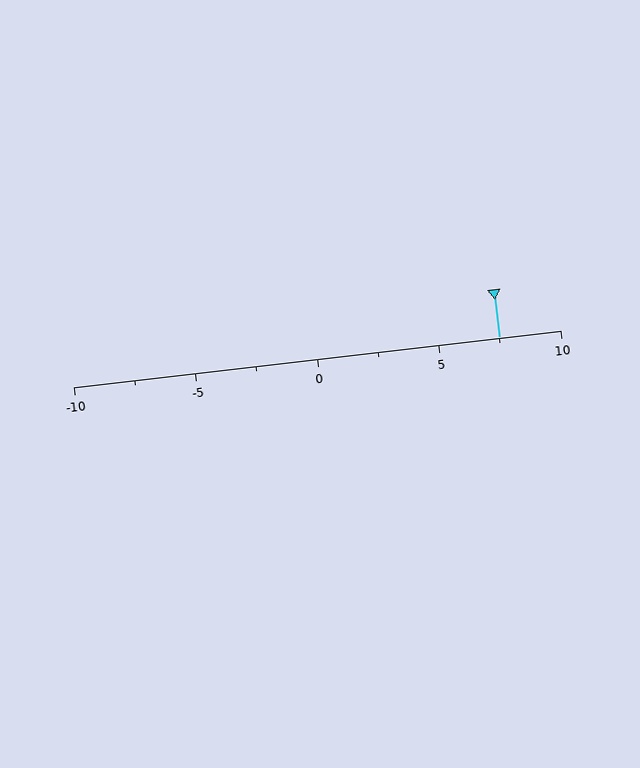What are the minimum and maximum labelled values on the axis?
The axis runs from -10 to 10.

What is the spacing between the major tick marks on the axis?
The major ticks are spaced 5 apart.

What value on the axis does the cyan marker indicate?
The marker indicates approximately 7.5.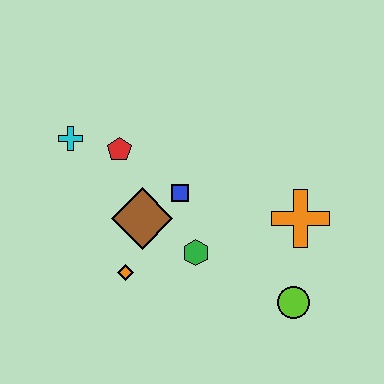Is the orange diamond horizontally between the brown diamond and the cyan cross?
Yes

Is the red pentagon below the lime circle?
No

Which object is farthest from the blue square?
The lime circle is farthest from the blue square.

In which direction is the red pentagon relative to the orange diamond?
The red pentagon is above the orange diamond.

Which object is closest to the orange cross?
The lime circle is closest to the orange cross.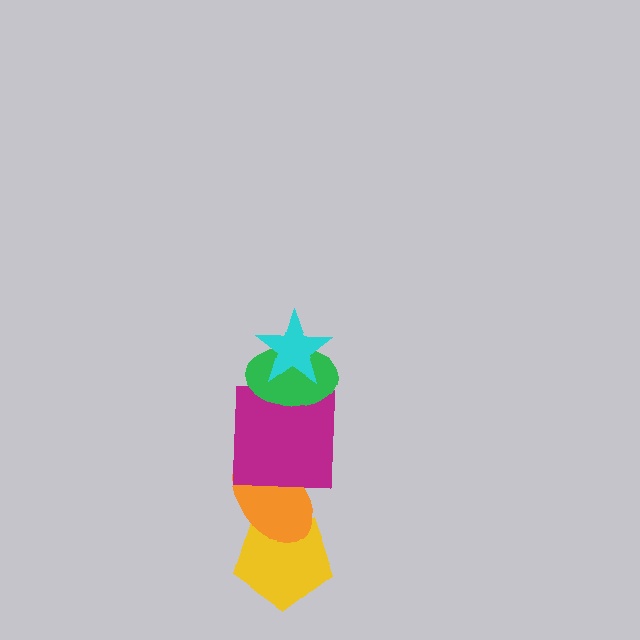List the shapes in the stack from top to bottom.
From top to bottom: the cyan star, the green ellipse, the magenta square, the orange ellipse, the yellow pentagon.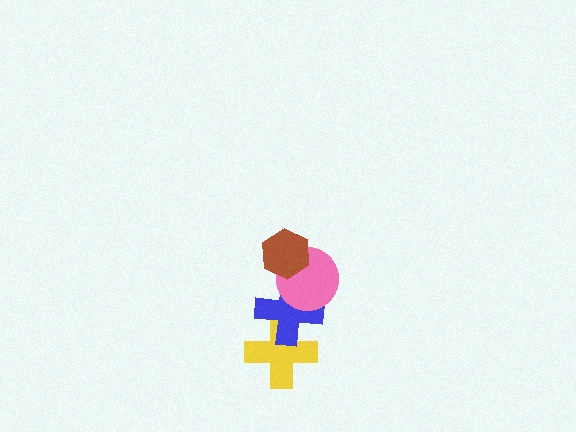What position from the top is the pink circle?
The pink circle is 2nd from the top.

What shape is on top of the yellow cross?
The blue cross is on top of the yellow cross.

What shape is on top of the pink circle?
The brown hexagon is on top of the pink circle.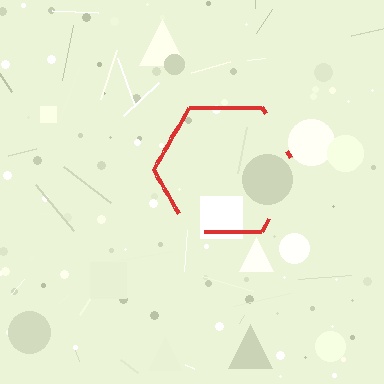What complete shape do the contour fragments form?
The contour fragments form a hexagon.